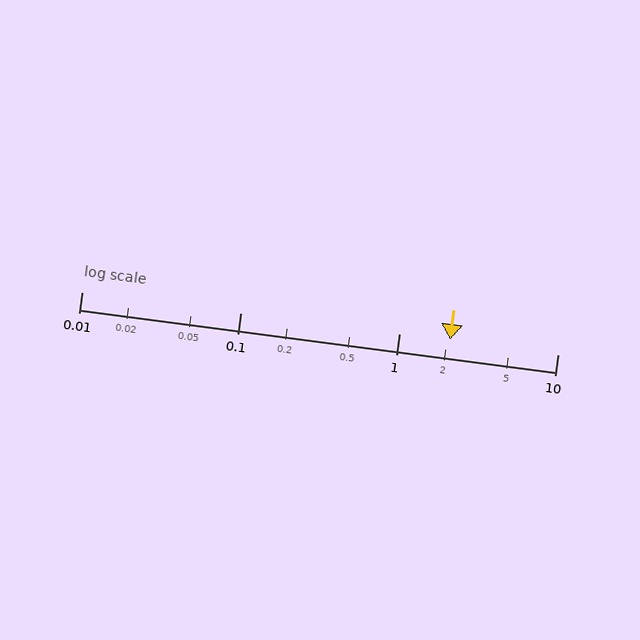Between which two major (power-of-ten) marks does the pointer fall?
The pointer is between 1 and 10.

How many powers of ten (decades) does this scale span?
The scale spans 3 decades, from 0.01 to 10.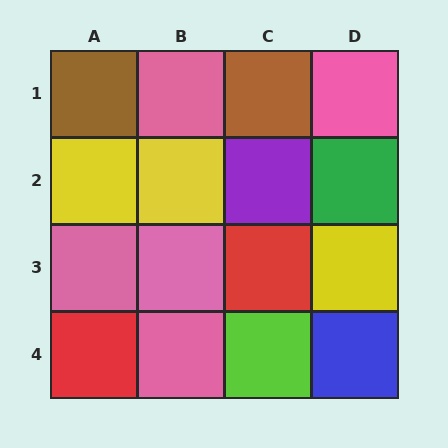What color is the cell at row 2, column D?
Green.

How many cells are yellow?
3 cells are yellow.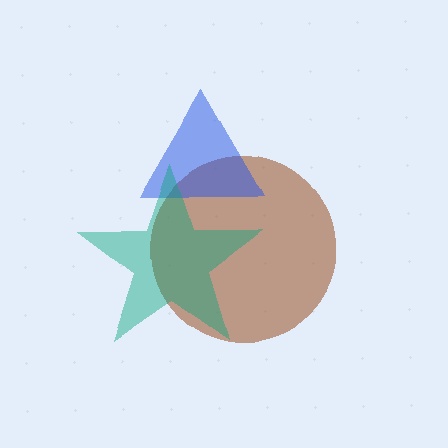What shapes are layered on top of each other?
The layered shapes are: a brown circle, a blue triangle, a teal star.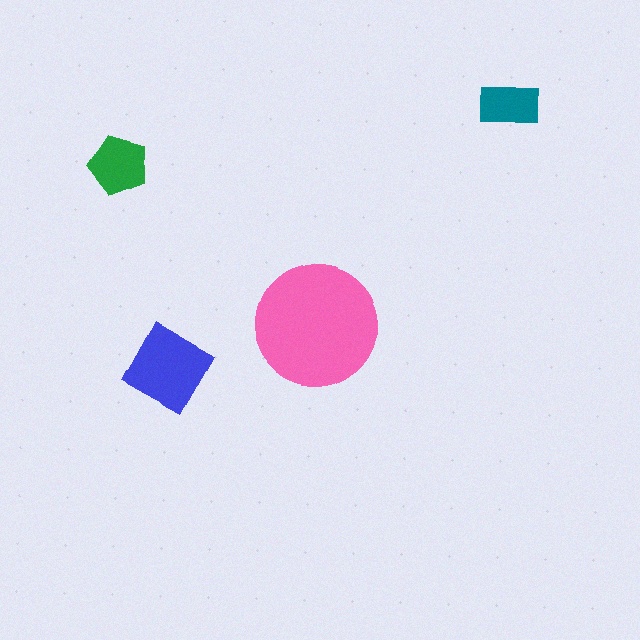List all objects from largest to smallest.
The pink circle, the blue square, the green pentagon, the teal rectangle.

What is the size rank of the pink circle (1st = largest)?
1st.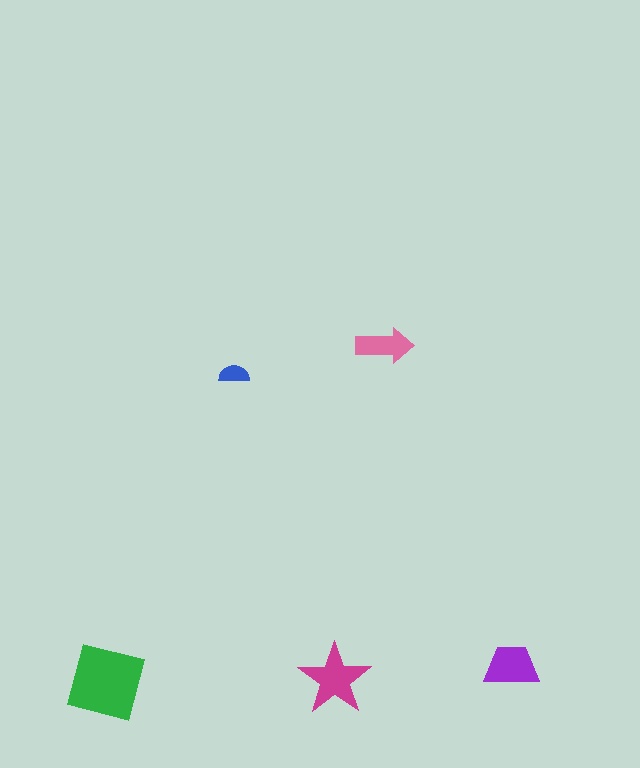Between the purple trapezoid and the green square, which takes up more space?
The green square.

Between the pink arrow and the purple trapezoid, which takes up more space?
The purple trapezoid.